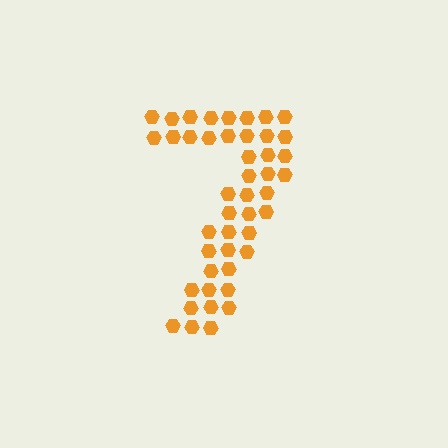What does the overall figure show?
The overall figure shows the digit 7.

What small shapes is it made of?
It is made of small hexagons.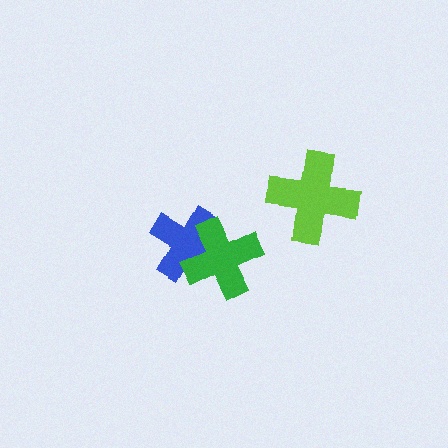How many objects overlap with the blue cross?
1 object overlaps with the blue cross.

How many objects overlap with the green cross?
1 object overlaps with the green cross.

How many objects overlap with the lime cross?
0 objects overlap with the lime cross.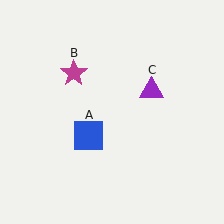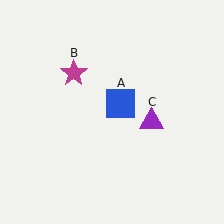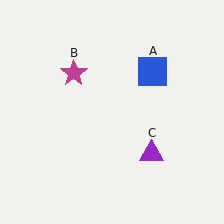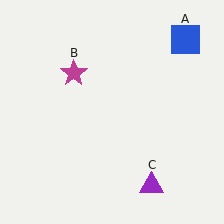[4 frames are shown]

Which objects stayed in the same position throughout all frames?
Magenta star (object B) remained stationary.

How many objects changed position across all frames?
2 objects changed position: blue square (object A), purple triangle (object C).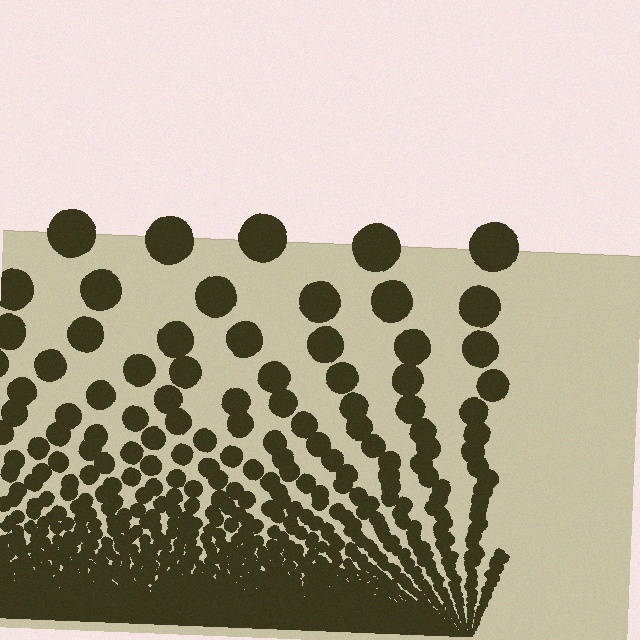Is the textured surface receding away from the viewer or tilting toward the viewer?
The surface appears to tilt toward the viewer. Texture elements get larger and sparser toward the top.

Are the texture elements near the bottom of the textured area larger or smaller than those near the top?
Smaller. The gradient is inverted — elements near the bottom are smaller and denser.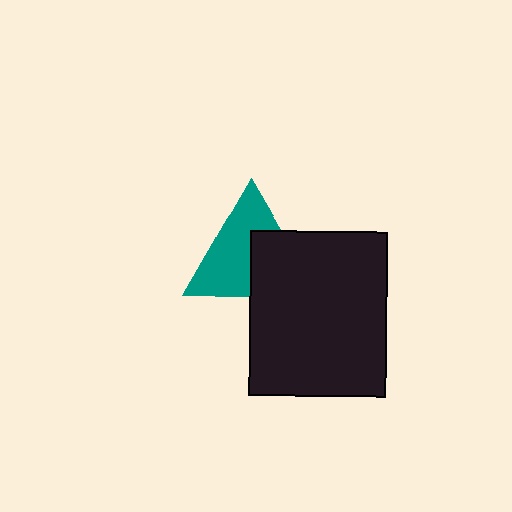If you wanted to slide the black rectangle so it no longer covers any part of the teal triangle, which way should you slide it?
Slide it toward the lower-right — that is the most direct way to separate the two shapes.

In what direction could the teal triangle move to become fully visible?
The teal triangle could move toward the upper-left. That would shift it out from behind the black rectangle entirely.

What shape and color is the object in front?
The object in front is a black rectangle.